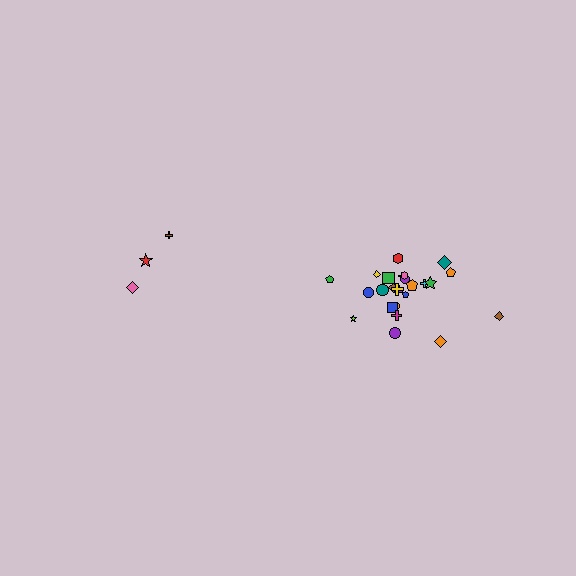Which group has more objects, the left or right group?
The right group.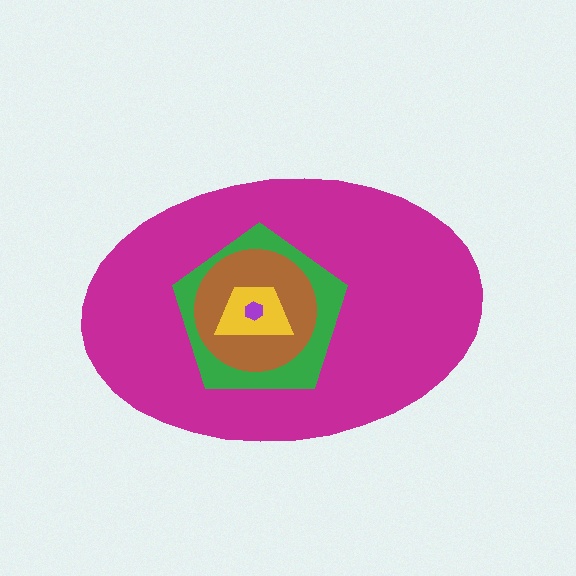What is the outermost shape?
The magenta ellipse.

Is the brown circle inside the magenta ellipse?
Yes.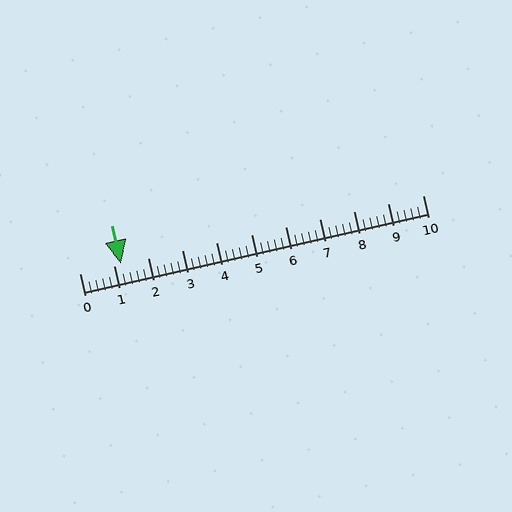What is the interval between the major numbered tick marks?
The major tick marks are spaced 1 units apart.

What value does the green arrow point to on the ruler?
The green arrow points to approximately 1.2.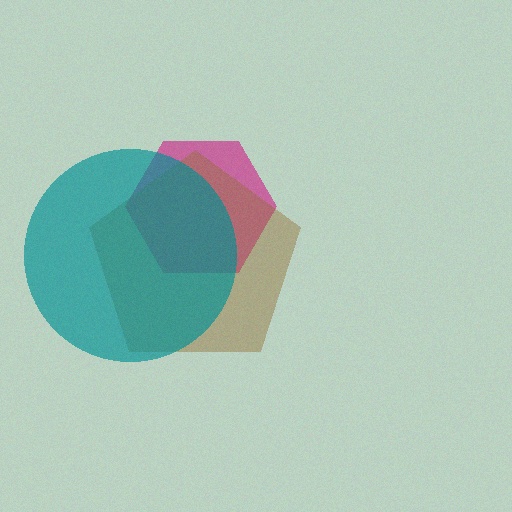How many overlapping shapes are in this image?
There are 3 overlapping shapes in the image.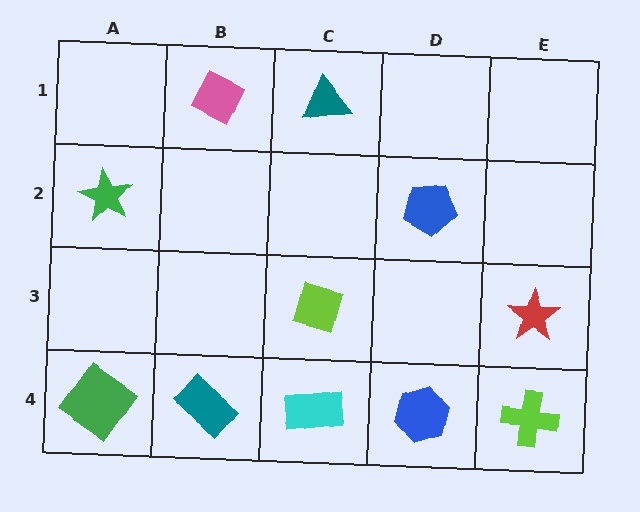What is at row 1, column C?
A teal triangle.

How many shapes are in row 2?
2 shapes.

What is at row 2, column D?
A blue pentagon.